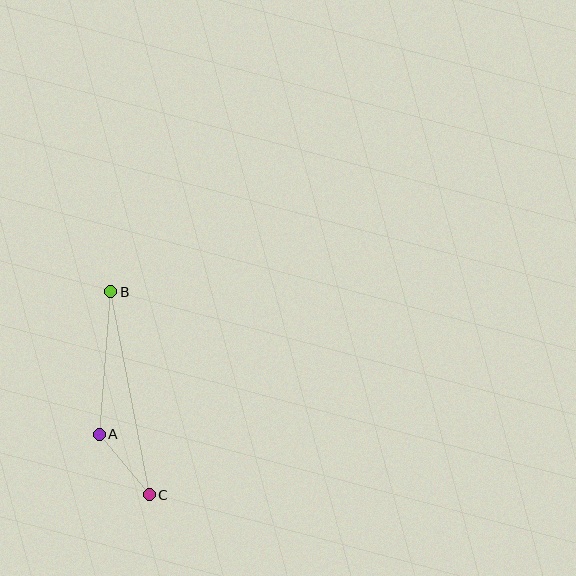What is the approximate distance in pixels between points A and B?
The distance between A and B is approximately 143 pixels.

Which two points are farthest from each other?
Points B and C are farthest from each other.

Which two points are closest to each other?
Points A and C are closest to each other.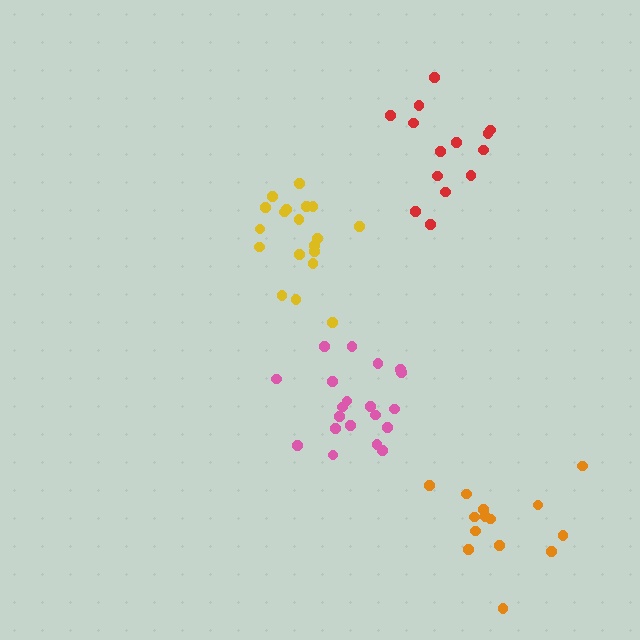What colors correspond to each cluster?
The clusters are colored: red, yellow, orange, pink.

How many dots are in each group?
Group 1: 14 dots, Group 2: 19 dots, Group 3: 14 dots, Group 4: 20 dots (67 total).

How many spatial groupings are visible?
There are 4 spatial groupings.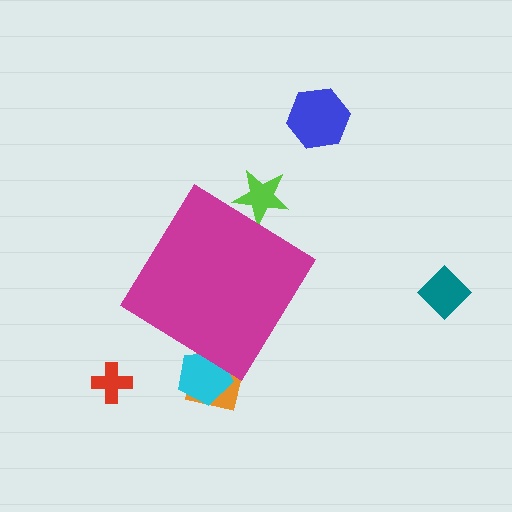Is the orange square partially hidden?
Yes, the orange square is partially hidden behind the magenta diamond.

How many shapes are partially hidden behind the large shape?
3 shapes are partially hidden.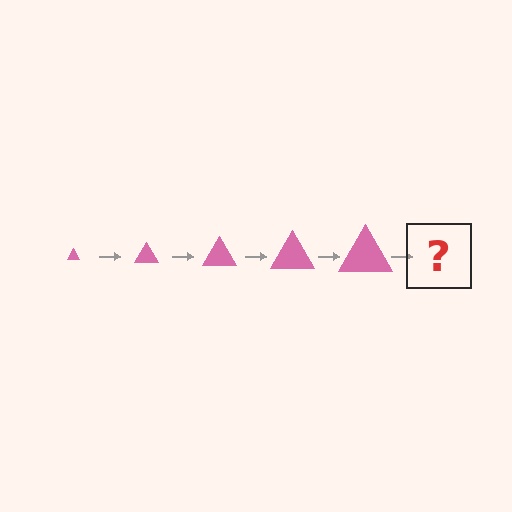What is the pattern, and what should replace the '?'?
The pattern is that the triangle gets progressively larger each step. The '?' should be a pink triangle, larger than the previous one.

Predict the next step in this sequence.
The next step is a pink triangle, larger than the previous one.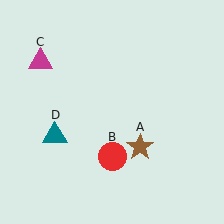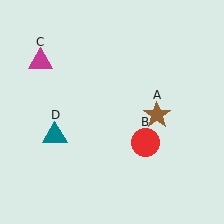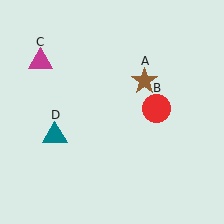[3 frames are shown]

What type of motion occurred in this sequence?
The brown star (object A), red circle (object B) rotated counterclockwise around the center of the scene.